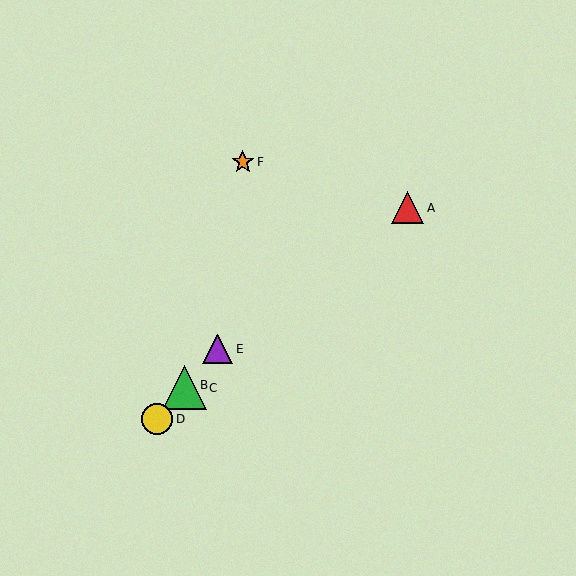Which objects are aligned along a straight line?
Objects B, C, D, E are aligned along a straight line.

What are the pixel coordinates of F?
Object F is at (243, 162).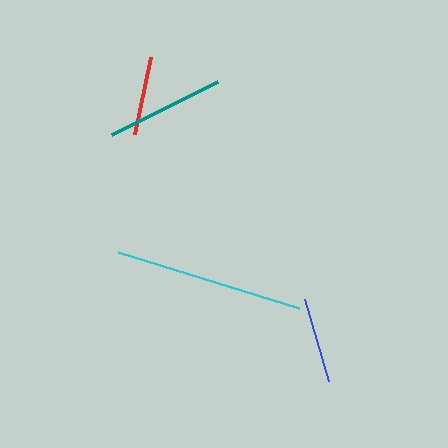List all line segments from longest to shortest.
From longest to shortest: cyan, teal, blue, red.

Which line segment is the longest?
The cyan line is the longest at approximately 190 pixels.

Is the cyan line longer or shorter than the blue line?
The cyan line is longer than the blue line.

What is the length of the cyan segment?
The cyan segment is approximately 190 pixels long.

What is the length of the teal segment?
The teal segment is approximately 118 pixels long.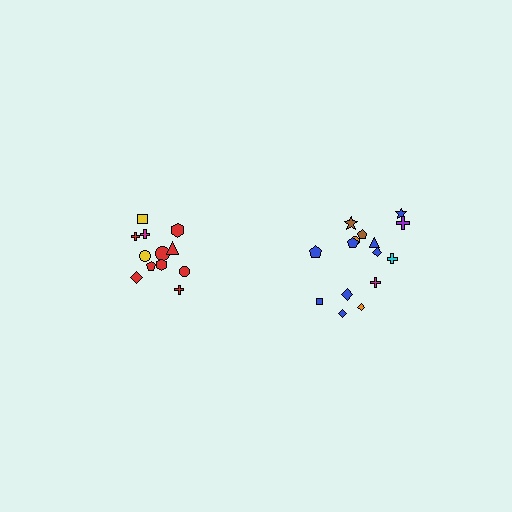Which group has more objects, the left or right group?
The right group.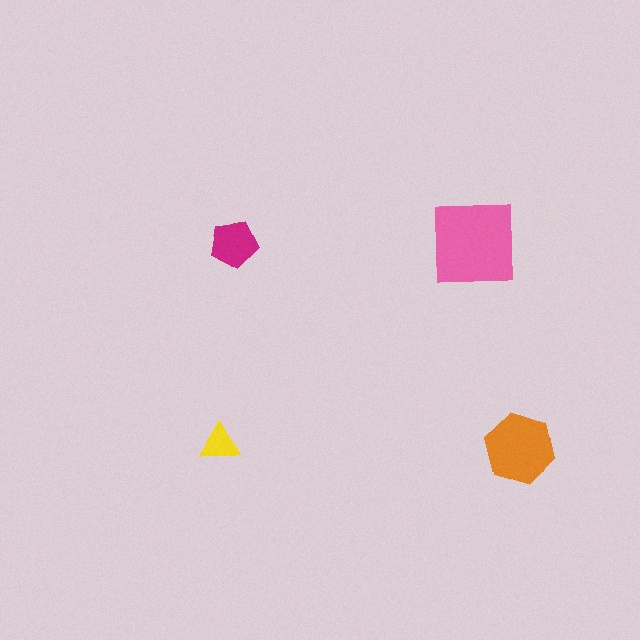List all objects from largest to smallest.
The pink square, the orange hexagon, the magenta pentagon, the yellow triangle.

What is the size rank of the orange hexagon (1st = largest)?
2nd.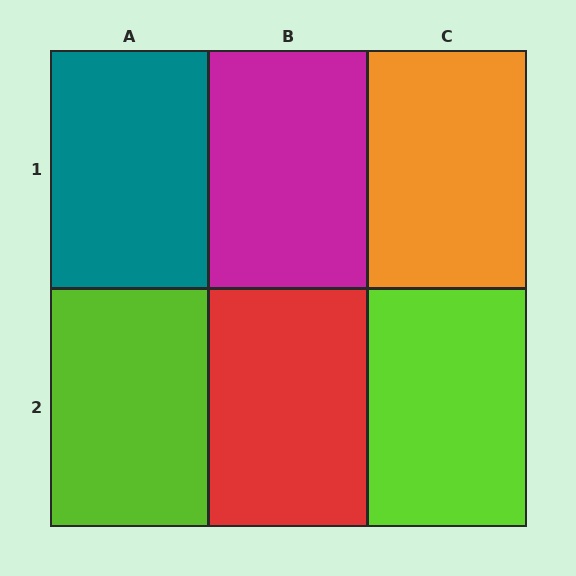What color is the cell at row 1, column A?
Teal.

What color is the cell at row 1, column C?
Orange.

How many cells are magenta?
1 cell is magenta.